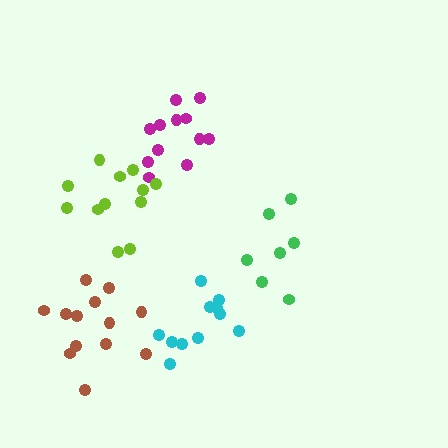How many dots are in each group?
Group 1: 7 dots, Group 2: 12 dots, Group 3: 12 dots, Group 4: 13 dots, Group 5: 11 dots (55 total).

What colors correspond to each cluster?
The clusters are colored: green, magenta, lime, brown, cyan.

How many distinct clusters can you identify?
There are 5 distinct clusters.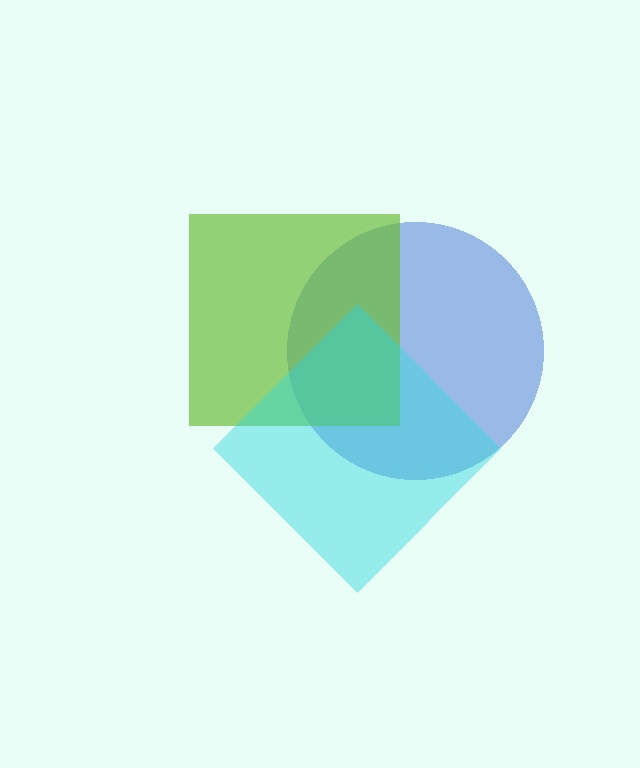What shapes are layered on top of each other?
The layered shapes are: a blue circle, a lime square, a cyan diamond.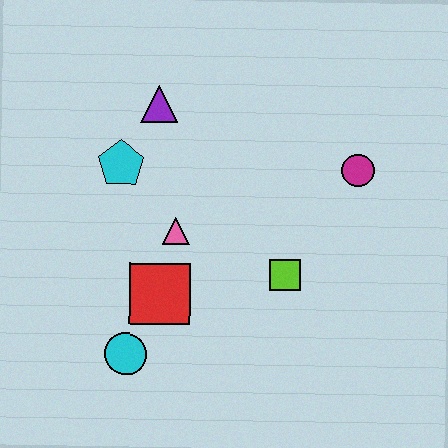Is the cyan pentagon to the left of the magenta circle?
Yes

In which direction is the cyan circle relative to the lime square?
The cyan circle is to the left of the lime square.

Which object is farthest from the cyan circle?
The magenta circle is farthest from the cyan circle.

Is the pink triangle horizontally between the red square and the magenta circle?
Yes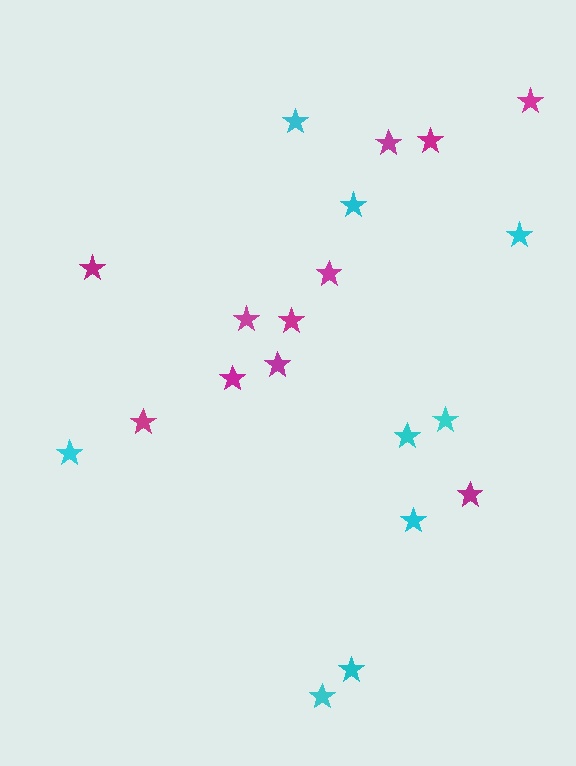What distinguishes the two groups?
There are 2 groups: one group of cyan stars (9) and one group of magenta stars (11).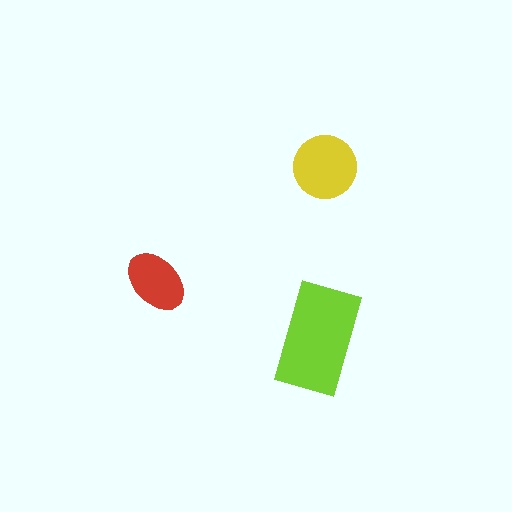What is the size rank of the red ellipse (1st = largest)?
3rd.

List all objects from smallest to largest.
The red ellipse, the yellow circle, the lime rectangle.